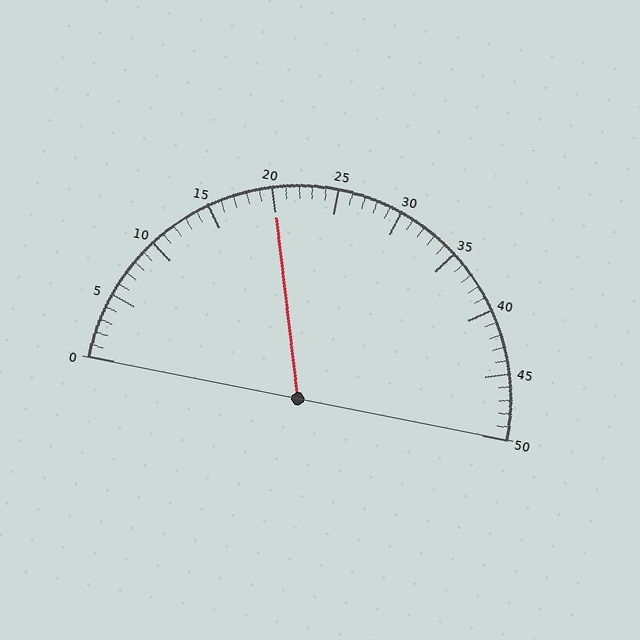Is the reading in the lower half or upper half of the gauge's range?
The reading is in the lower half of the range (0 to 50).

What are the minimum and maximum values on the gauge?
The gauge ranges from 0 to 50.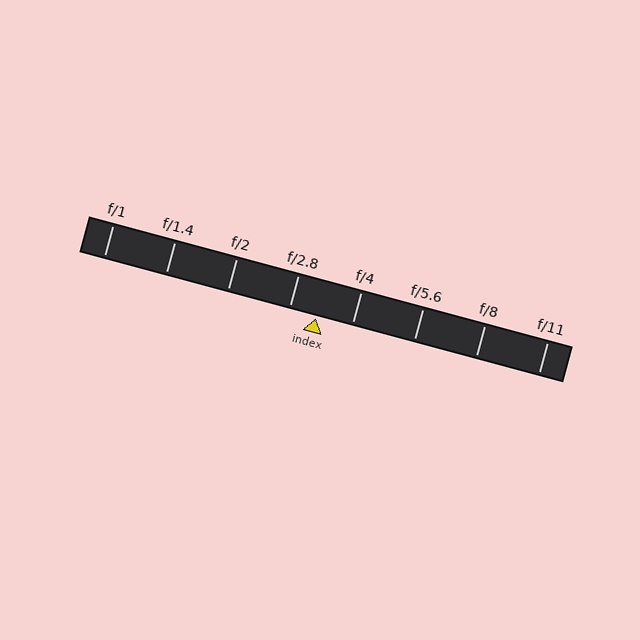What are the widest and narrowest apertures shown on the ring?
The widest aperture shown is f/1 and the narrowest is f/11.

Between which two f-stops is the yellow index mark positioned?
The index mark is between f/2.8 and f/4.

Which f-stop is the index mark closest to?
The index mark is closest to f/2.8.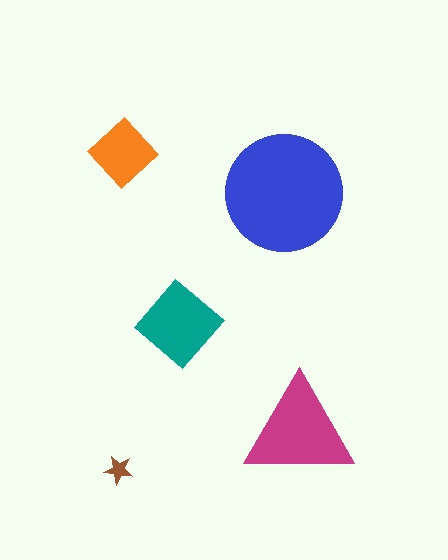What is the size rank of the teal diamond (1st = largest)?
3rd.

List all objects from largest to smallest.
The blue circle, the magenta triangle, the teal diamond, the orange diamond, the brown star.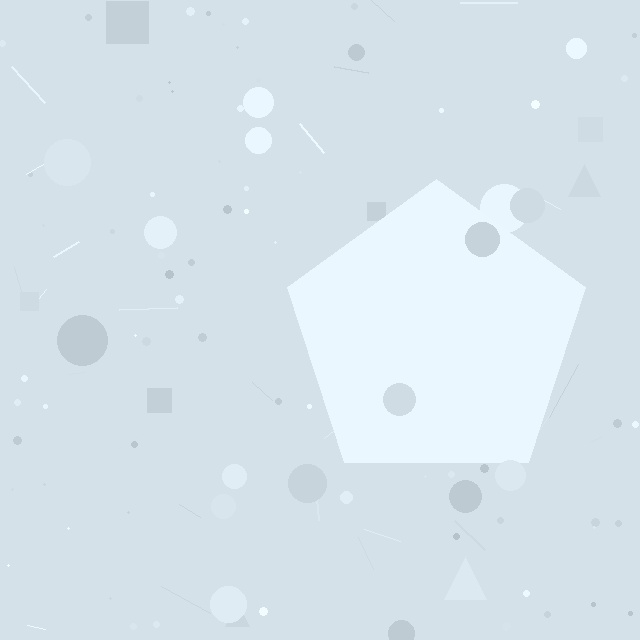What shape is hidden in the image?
A pentagon is hidden in the image.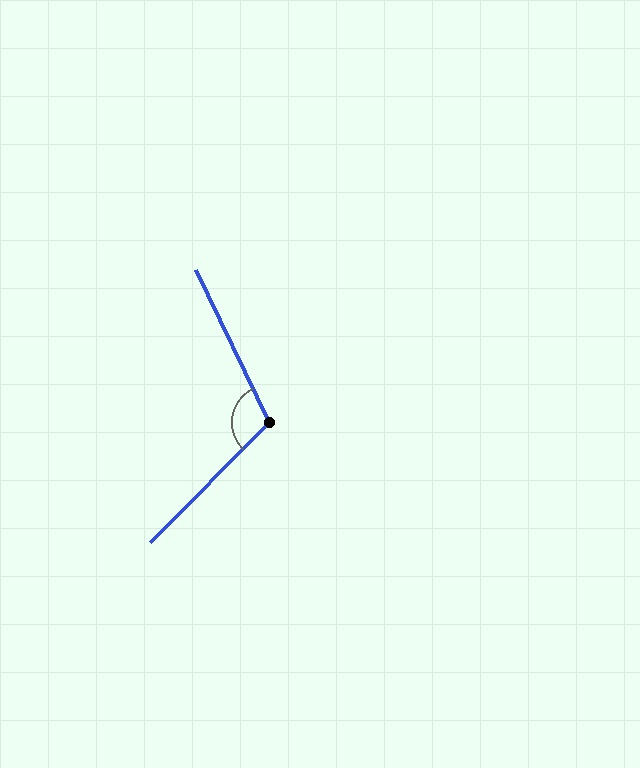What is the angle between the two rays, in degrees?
Approximately 109 degrees.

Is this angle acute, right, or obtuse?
It is obtuse.